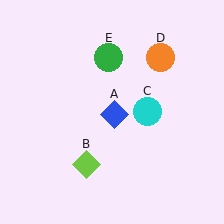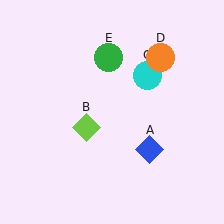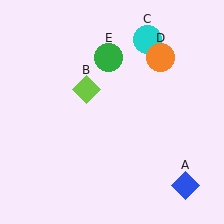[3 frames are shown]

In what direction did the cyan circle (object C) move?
The cyan circle (object C) moved up.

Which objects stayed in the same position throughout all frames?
Orange circle (object D) and green circle (object E) remained stationary.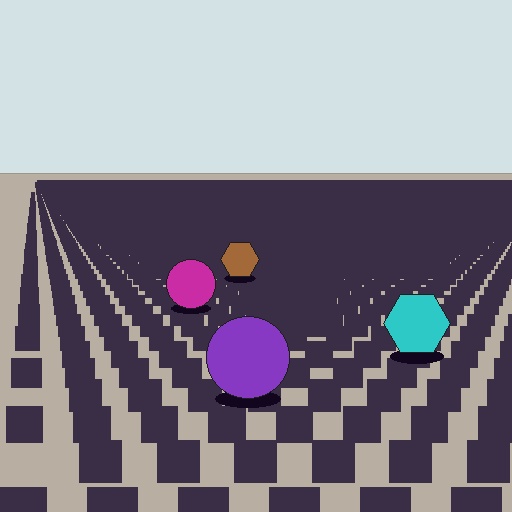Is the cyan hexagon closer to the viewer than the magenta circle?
Yes. The cyan hexagon is closer — you can tell from the texture gradient: the ground texture is coarser near it.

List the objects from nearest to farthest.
From nearest to farthest: the purple circle, the cyan hexagon, the magenta circle, the brown hexagon.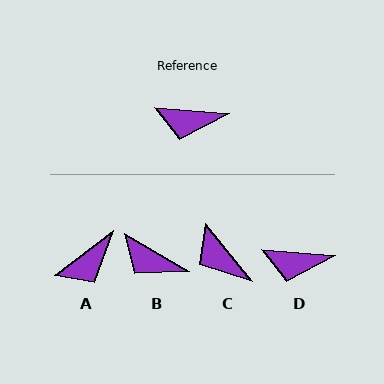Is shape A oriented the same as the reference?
No, it is off by about 42 degrees.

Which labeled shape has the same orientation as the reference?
D.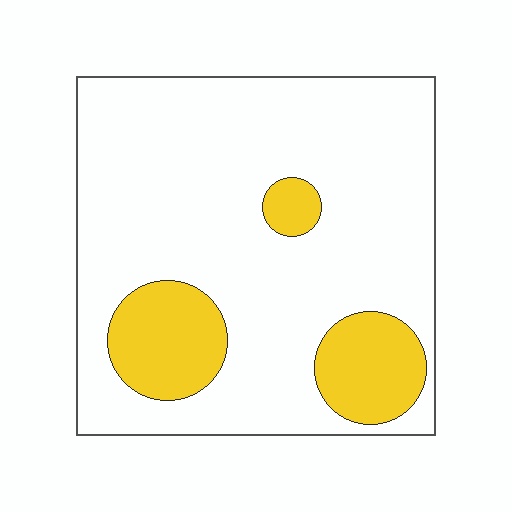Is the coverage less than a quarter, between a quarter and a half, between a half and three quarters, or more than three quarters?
Less than a quarter.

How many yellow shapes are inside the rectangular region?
3.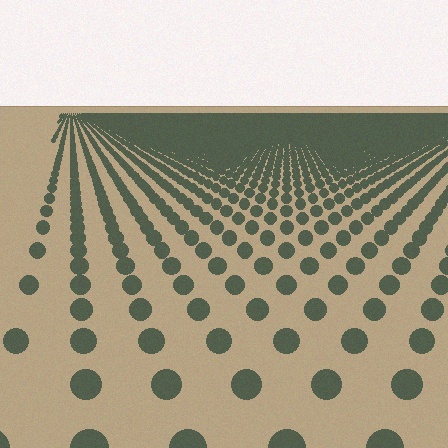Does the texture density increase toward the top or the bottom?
Density increases toward the top.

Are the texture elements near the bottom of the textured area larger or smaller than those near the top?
Larger. Near the bottom, elements are closer to the viewer and appear at a bigger on-screen size.